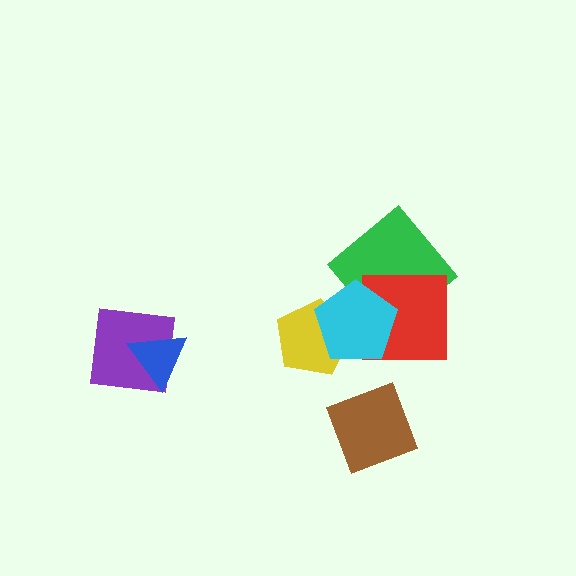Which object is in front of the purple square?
The blue triangle is in front of the purple square.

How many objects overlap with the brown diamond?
0 objects overlap with the brown diamond.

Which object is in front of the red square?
The cyan pentagon is in front of the red square.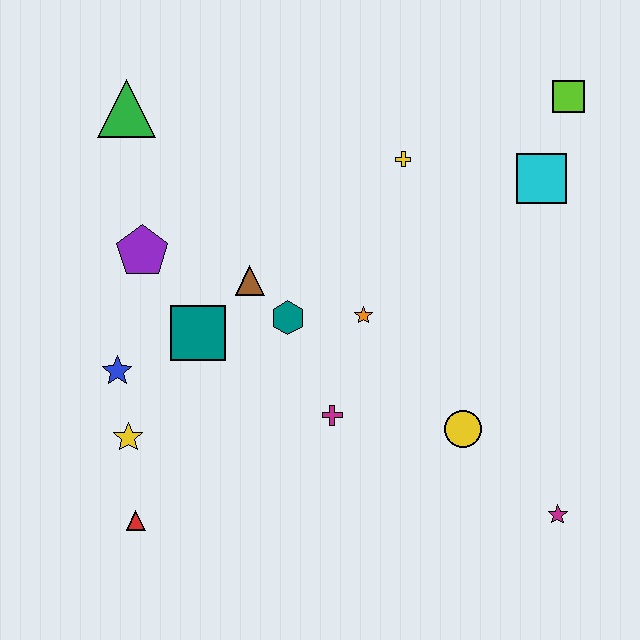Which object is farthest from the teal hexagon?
The lime square is farthest from the teal hexagon.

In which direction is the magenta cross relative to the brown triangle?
The magenta cross is below the brown triangle.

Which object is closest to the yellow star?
The blue star is closest to the yellow star.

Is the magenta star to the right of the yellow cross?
Yes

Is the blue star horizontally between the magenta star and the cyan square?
No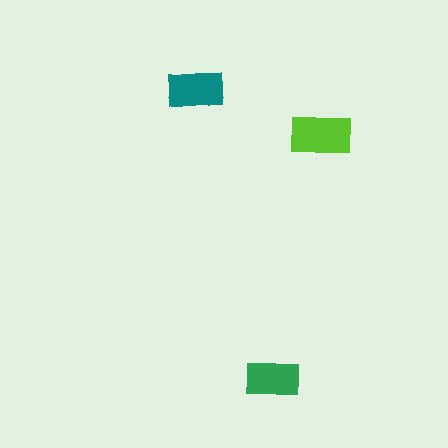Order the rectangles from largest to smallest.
the lime one, the teal one, the green one.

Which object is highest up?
The teal rectangle is topmost.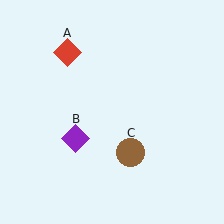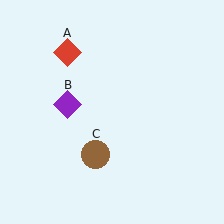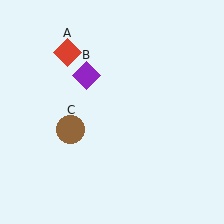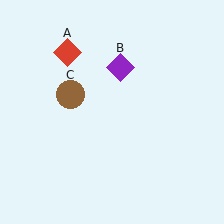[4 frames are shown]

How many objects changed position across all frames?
2 objects changed position: purple diamond (object B), brown circle (object C).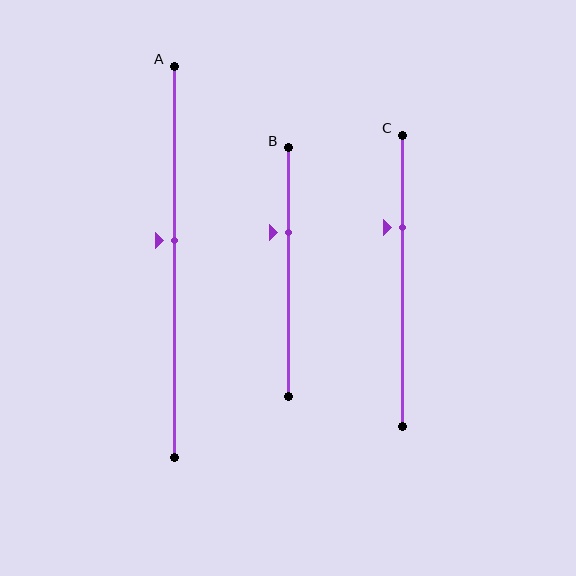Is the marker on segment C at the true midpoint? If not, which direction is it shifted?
No, the marker on segment C is shifted upward by about 18% of the segment length.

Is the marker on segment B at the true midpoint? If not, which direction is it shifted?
No, the marker on segment B is shifted upward by about 16% of the segment length.